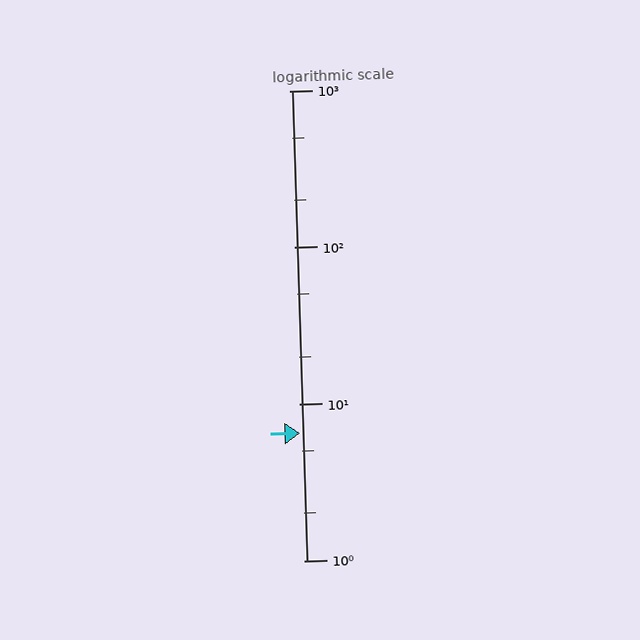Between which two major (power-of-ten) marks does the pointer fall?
The pointer is between 1 and 10.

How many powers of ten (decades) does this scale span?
The scale spans 3 decades, from 1 to 1000.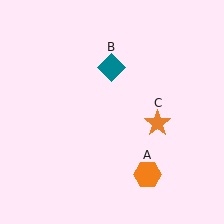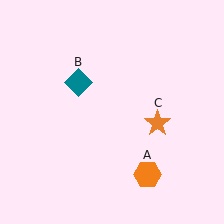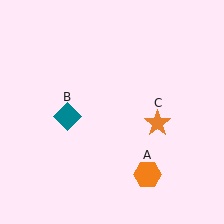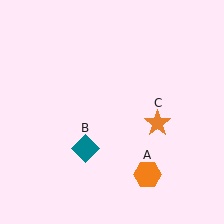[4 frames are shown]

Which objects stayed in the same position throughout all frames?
Orange hexagon (object A) and orange star (object C) remained stationary.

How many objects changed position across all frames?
1 object changed position: teal diamond (object B).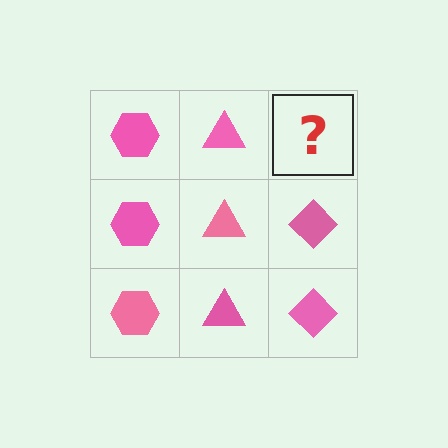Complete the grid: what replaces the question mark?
The question mark should be replaced with a pink diamond.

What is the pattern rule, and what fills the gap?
The rule is that each column has a consistent shape. The gap should be filled with a pink diamond.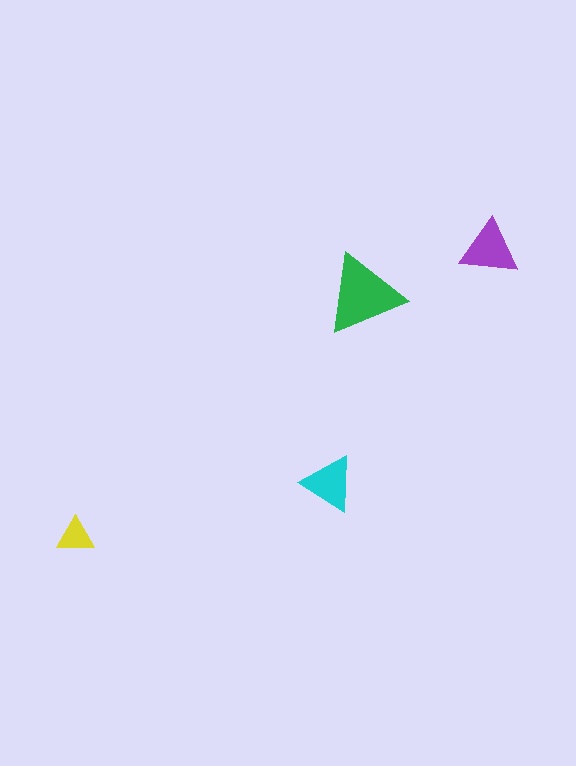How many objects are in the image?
There are 4 objects in the image.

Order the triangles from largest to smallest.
the green one, the purple one, the cyan one, the yellow one.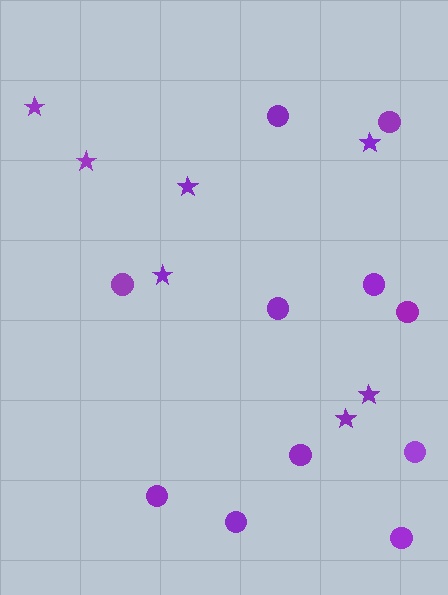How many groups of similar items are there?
There are 2 groups: one group of circles (11) and one group of stars (7).